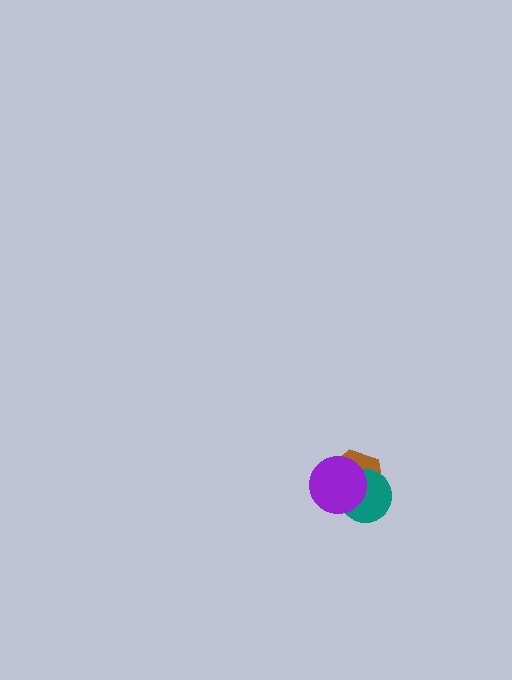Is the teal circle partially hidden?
Yes, it is partially covered by another shape.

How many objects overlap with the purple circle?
2 objects overlap with the purple circle.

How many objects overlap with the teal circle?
2 objects overlap with the teal circle.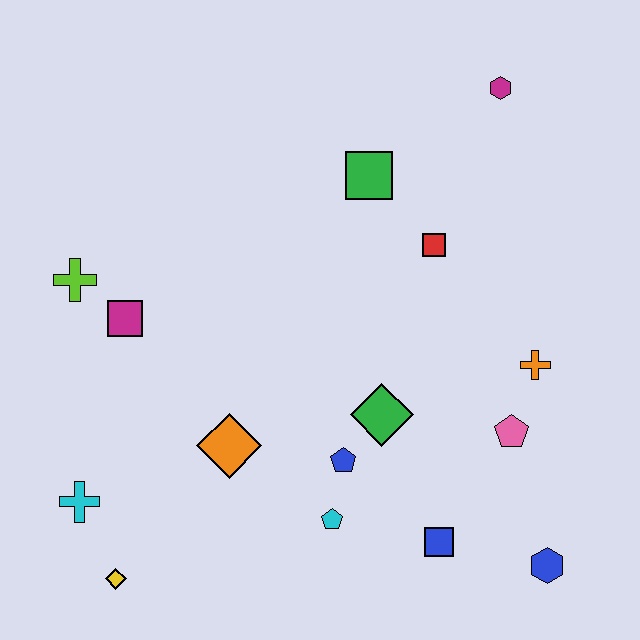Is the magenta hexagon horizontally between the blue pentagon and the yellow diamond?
No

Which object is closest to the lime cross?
The magenta square is closest to the lime cross.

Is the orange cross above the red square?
No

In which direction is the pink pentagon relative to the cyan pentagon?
The pink pentagon is to the right of the cyan pentagon.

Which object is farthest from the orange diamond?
The magenta hexagon is farthest from the orange diamond.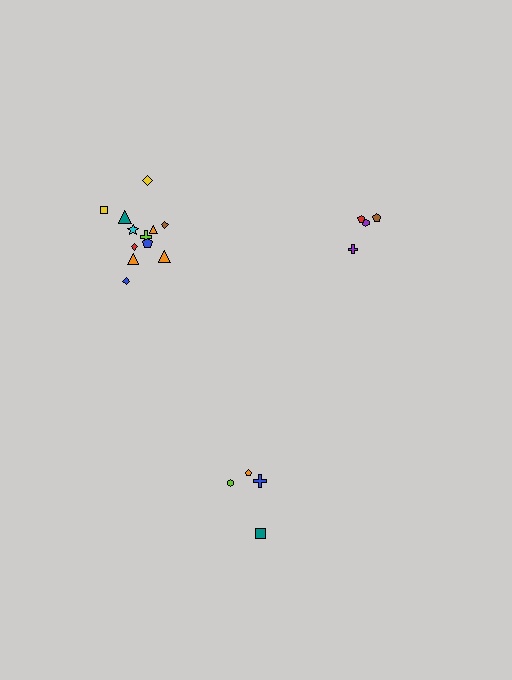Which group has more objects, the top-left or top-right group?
The top-left group.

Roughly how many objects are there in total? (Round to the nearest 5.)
Roughly 20 objects in total.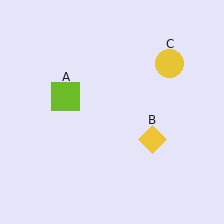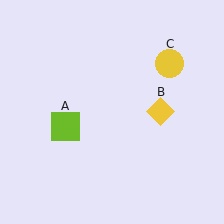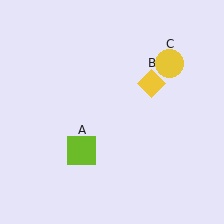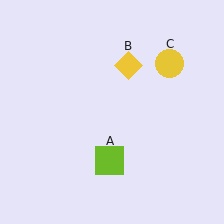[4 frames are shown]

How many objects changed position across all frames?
2 objects changed position: lime square (object A), yellow diamond (object B).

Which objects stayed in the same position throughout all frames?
Yellow circle (object C) remained stationary.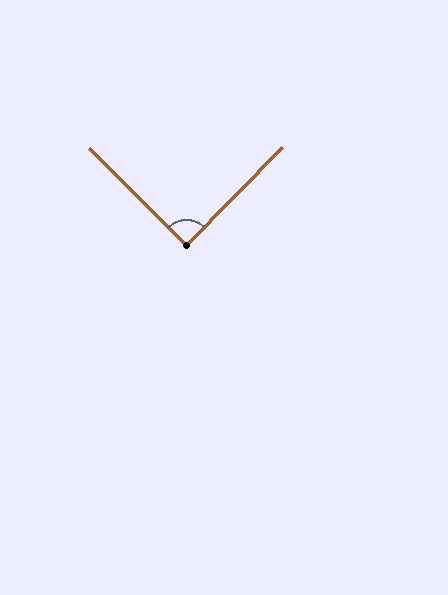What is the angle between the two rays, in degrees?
Approximately 89 degrees.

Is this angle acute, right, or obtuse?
It is approximately a right angle.